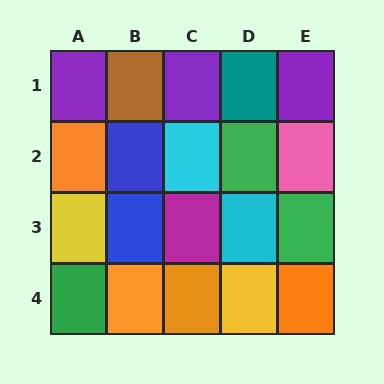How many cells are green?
3 cells are green.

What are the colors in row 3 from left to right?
Yellow, blue, magenta, cyan, green.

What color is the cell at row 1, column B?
Brown.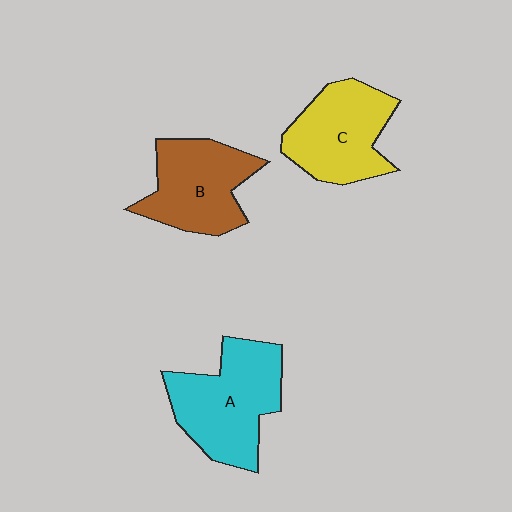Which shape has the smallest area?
Shape B (brown).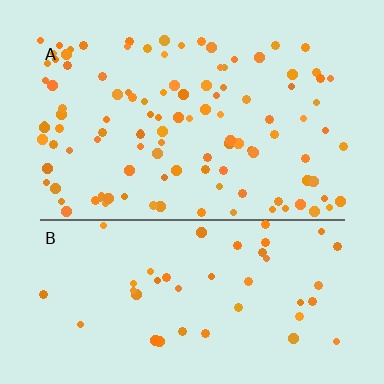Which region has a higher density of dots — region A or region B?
A (the top).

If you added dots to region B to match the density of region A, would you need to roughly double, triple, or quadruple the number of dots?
Approximately double.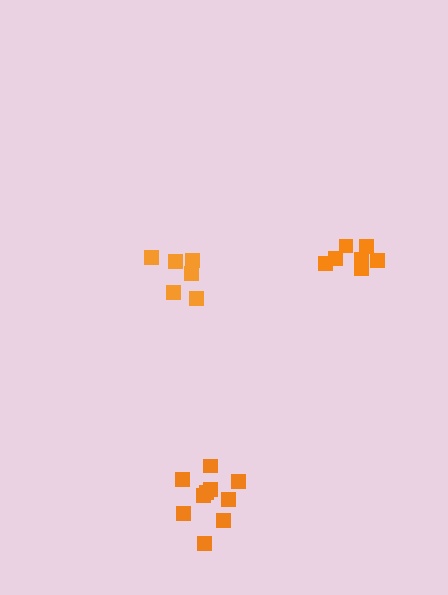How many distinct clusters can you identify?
There are 3 distinct clusters.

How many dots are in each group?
Group 1: 10 dots, Group 2: 6 dots, Group 3: 7 dots (23 total).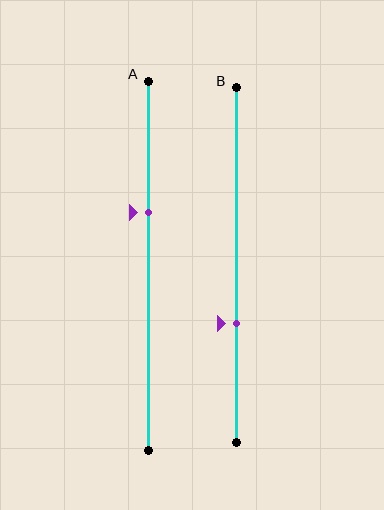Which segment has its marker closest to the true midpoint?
Segment A has its marker closest to the true midpoint.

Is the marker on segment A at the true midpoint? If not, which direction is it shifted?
No, the marker on segment A is shifted upward by about 15% of the segment length.